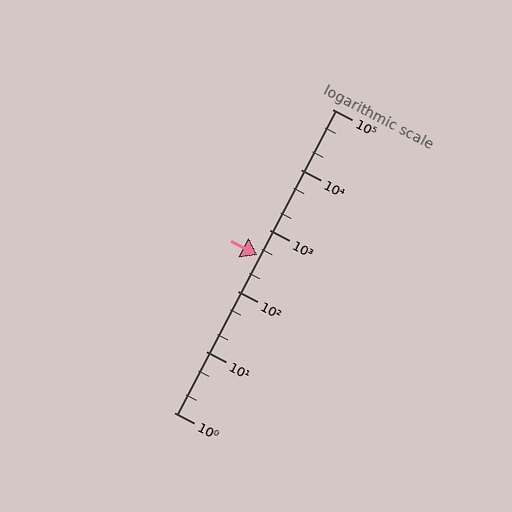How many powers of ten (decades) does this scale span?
The scale spans 5 decades, from 1 to 100000.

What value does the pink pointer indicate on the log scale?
The pointer indicates approximately 390.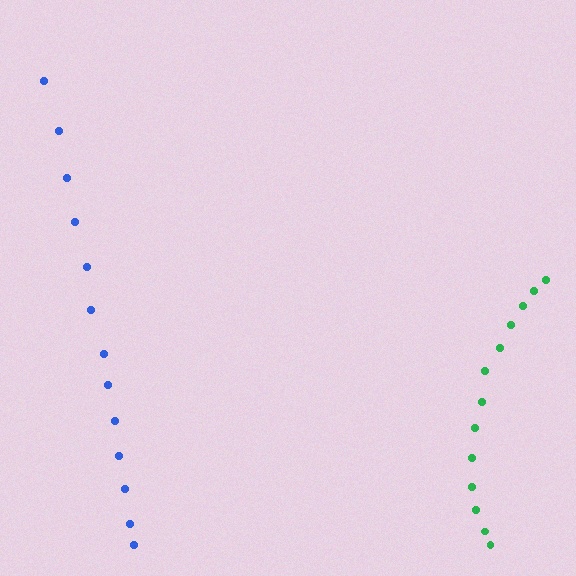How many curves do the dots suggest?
There are 2 distinct paths.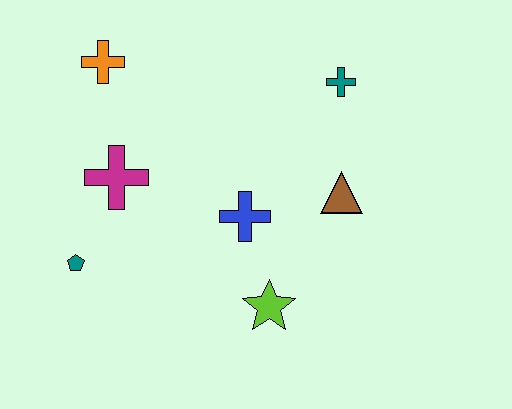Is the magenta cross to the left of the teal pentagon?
No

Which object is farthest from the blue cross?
The orange cross is farthest from the blue cross.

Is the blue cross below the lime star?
No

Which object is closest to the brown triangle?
The blue cross is closest to the brown triangle.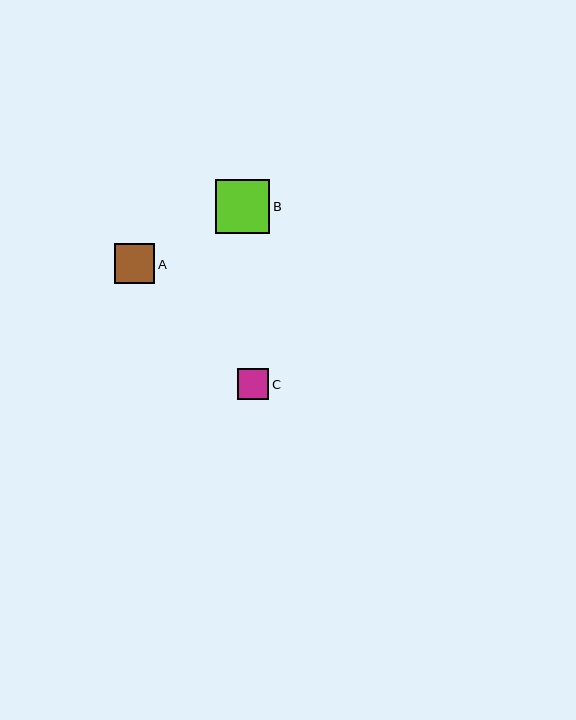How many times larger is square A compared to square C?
Square A is approximately 1.3 times the size of square C.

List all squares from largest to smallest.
From largest to smallest: B, A, C.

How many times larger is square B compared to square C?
Square B is approximately 1.8 times the size of square C.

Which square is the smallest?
Square C is the smallest with a size of approximately 31 pixels.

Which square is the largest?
Square B is the largest with a size of approximately 54 pixels.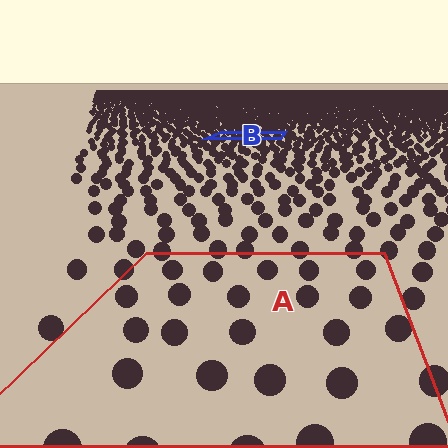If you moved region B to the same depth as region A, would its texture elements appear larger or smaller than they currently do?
They would appear larger. At a closer depth, the same texture elements are projected at a bigger on-screen size.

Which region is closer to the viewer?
Region A is closer. The texture elements there are larger and more spread out.